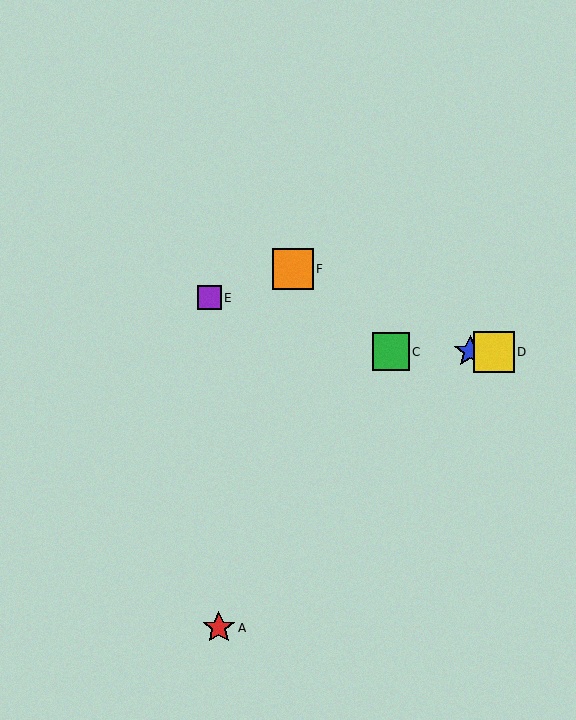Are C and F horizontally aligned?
No, C is at y≈352 and F is at y≈269.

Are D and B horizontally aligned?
Yes, both are at y≈352.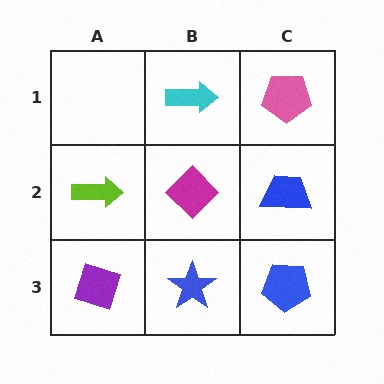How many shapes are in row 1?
2 shapes.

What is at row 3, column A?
A purple diamond.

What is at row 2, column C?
A blue trapezoid.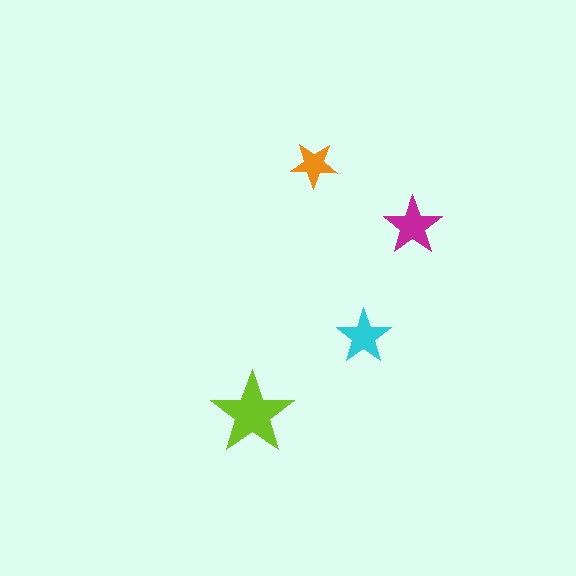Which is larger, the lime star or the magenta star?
The lime one.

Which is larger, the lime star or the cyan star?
The lime one.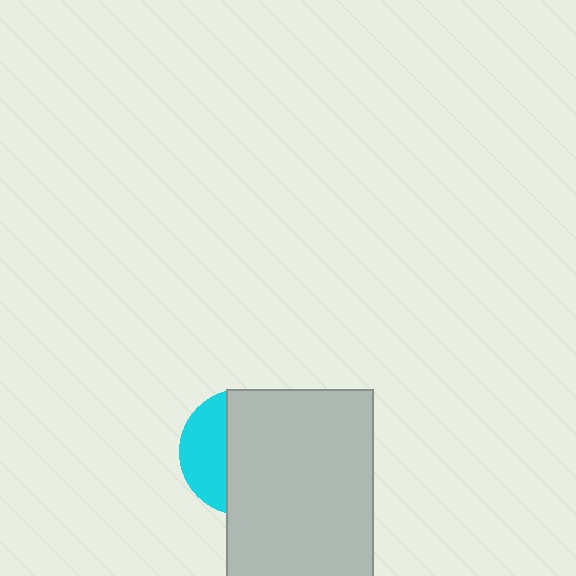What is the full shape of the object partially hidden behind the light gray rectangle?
The partially hidden object is a cyan circle.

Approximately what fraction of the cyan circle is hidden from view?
Roughly 66% of the cyan circle is hidden behind the light gray rectangle.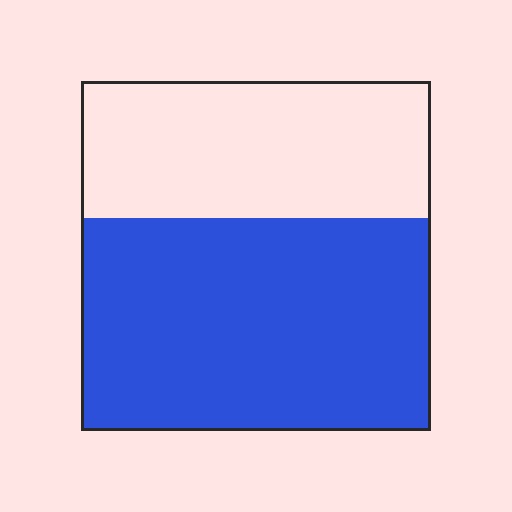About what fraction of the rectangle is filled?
About three fifths (3/5).